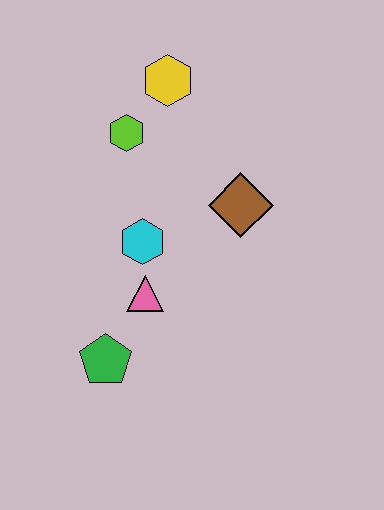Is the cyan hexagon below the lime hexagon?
Yes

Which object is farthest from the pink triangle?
The yellow hexagon is farthest from the pink triangle.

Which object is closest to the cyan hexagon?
The pink triangle is closest to the cyan hexagon.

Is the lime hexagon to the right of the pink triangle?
No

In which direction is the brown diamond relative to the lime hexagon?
The brown diamond is to the right of the lime hexagon.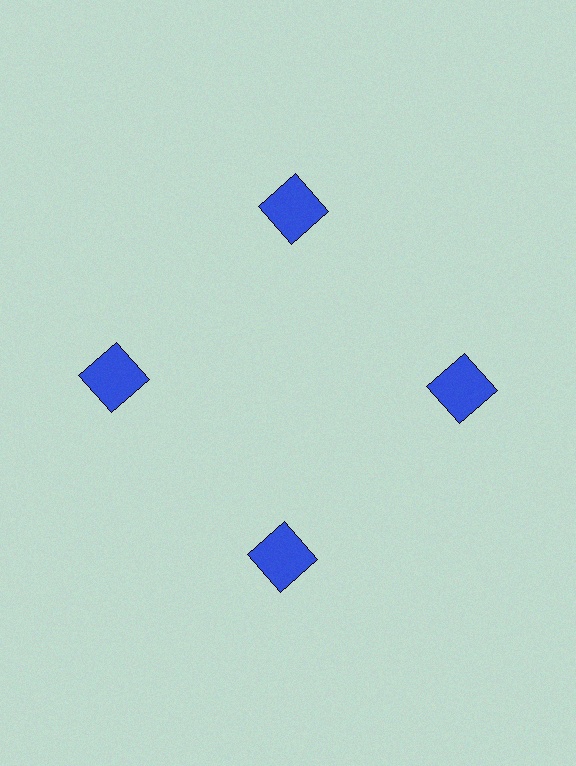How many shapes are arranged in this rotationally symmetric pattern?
There are 4 shapes, arranged in 4 groups of 1.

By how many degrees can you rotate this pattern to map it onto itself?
The pattern maps onto itself every 90 degrees of rotation.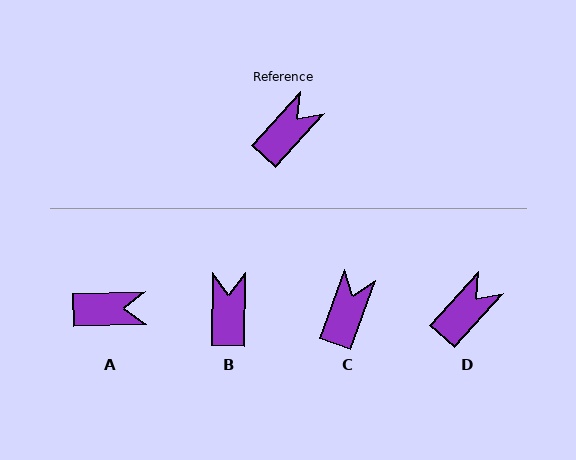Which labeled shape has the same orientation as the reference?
D.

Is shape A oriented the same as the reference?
No, it is off by about 47 degrees.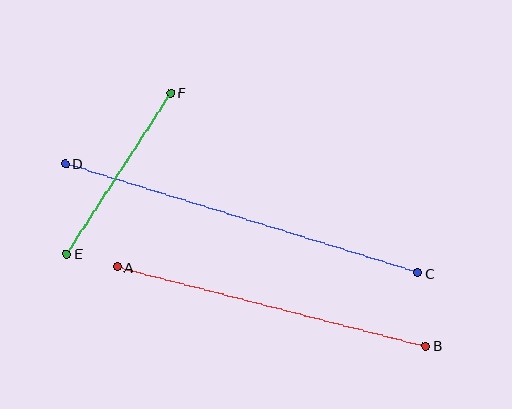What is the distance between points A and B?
The distance is approximately 319 pixels.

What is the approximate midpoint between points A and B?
The midpoint is at approximately (271, 306) pixels.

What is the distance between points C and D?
The distance is approximately 369 pixels.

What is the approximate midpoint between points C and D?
The midpoint is at approximately (241, 218) pixels.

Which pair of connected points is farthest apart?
Points C and D are farthest apart.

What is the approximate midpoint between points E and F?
The midpoint is at approximately (119, 173) pixels.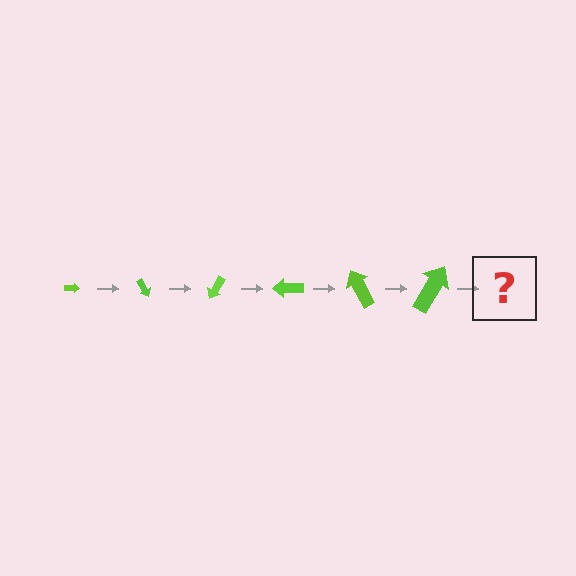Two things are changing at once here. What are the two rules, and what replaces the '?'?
The two rules are that the arrow grows larger each step and it rotates 60 degrees each step. The '?' should be an arrow, larger than the previous one and rotated 360 degrees from the start.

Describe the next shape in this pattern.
It should be an arrow, larger than the previous one and rotated 360 degrees from the start.